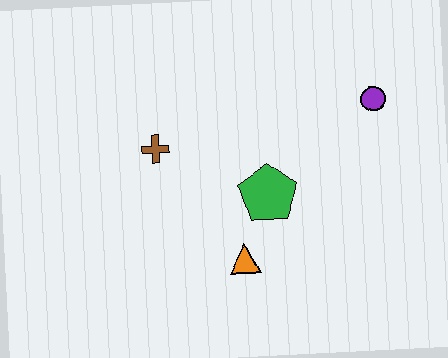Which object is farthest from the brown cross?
The purple circle is farthest from the brown cross.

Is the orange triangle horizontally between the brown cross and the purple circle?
Yes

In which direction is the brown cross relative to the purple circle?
The brown cross is to the left of the purple circle.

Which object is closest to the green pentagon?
The orange triangle is closest to the green pentagon.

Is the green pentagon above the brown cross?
No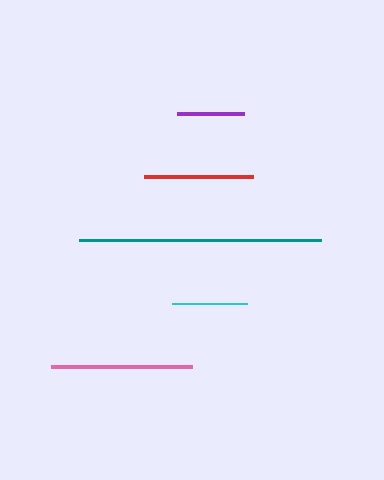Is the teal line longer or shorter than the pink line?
The teal line is longer than the pink line.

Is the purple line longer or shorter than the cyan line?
The cyan line is longer than the purple line.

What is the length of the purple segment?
The purple segment is approximately 66 pixels long.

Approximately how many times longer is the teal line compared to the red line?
The teal line is approximately 2.2 times the length of the red line.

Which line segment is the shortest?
The purple line is the shortest at approximately 66 pixels.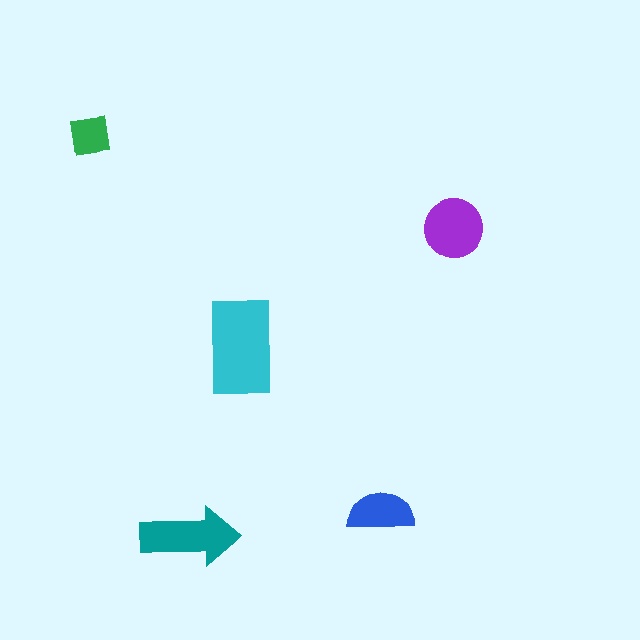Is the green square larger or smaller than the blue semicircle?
Smaller.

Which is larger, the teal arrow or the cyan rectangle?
The cyan rectangle.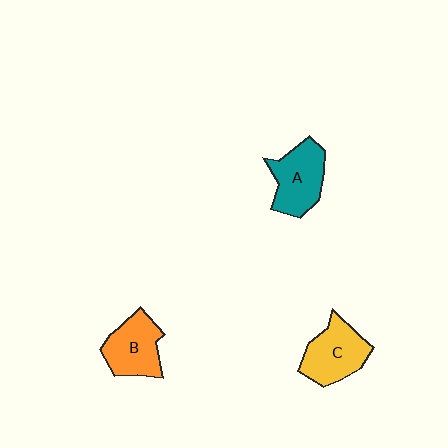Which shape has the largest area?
Shape C (yellow).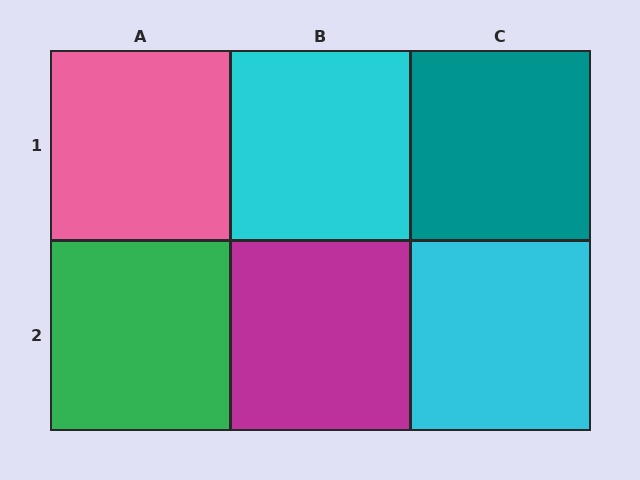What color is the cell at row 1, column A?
Pink.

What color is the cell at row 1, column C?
Teal.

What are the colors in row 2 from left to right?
Green, magenta, cyan.